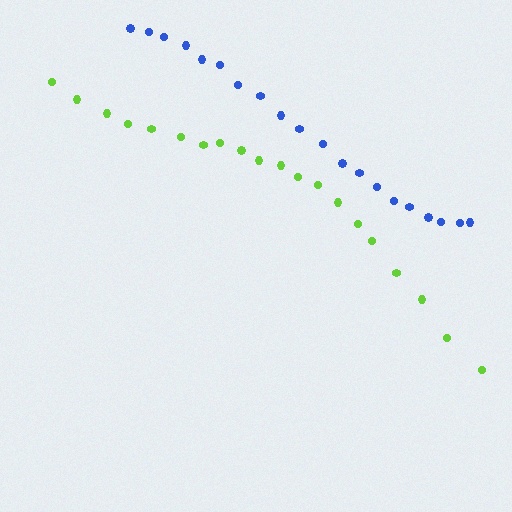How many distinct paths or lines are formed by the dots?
There are 2 distinct paths.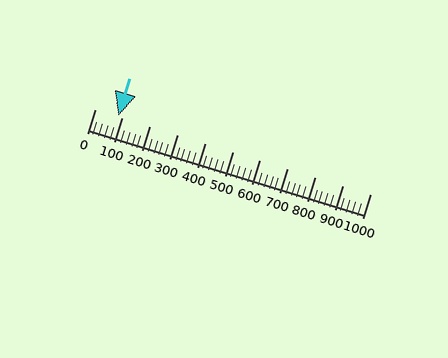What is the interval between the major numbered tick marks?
The major tick marks are spaced 100 units apart.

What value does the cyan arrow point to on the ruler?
The cyan arrow points to approximately 87.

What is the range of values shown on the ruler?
The ruler shows values from 0 to 1000.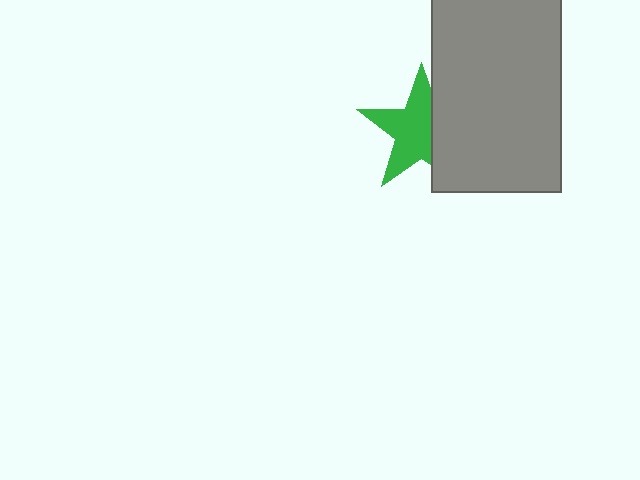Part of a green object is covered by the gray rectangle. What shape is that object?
It is a star.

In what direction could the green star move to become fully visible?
The green star could move left. That would shift it out from behind the gray rectangle entirely.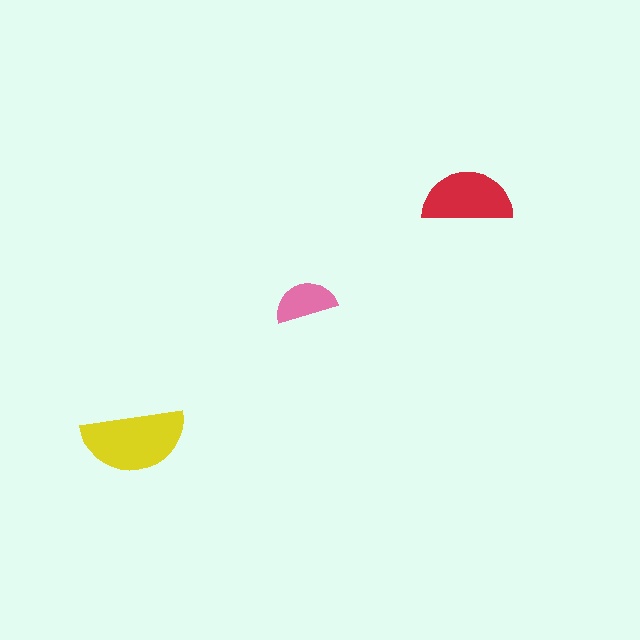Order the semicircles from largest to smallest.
the yellow one, the red one, the pink one.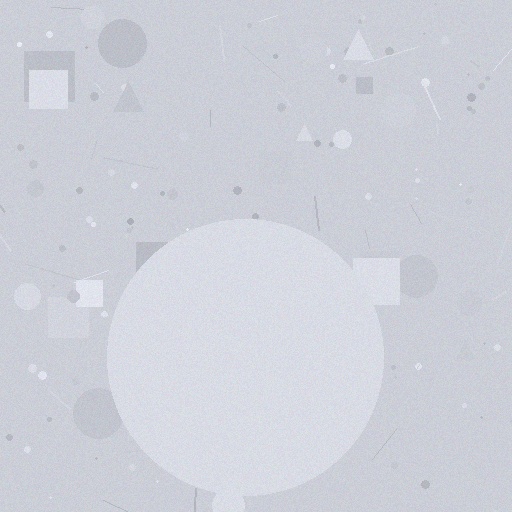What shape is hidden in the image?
A circle is hidden in the image.